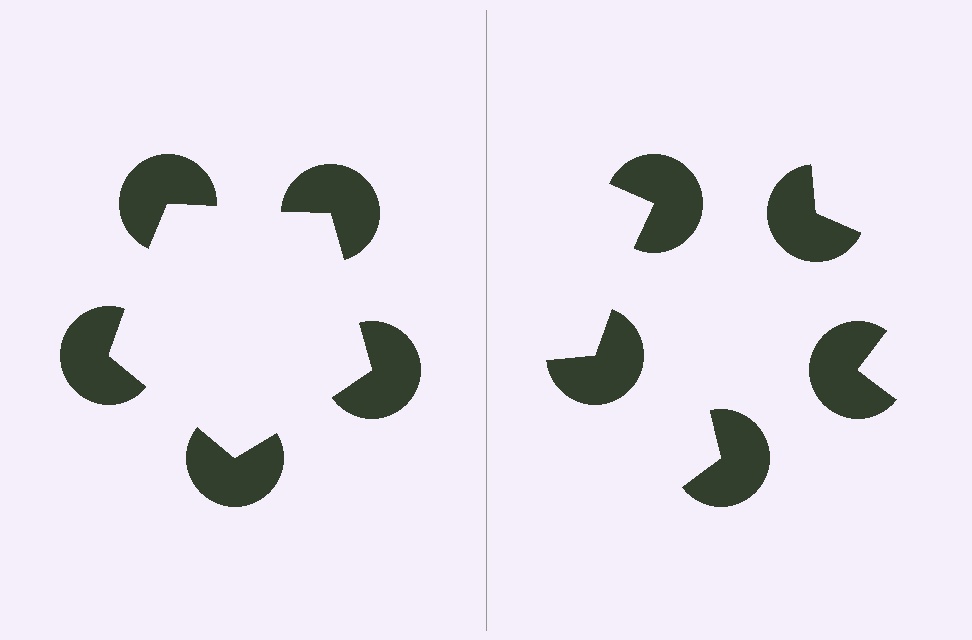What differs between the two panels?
The pac-man discs are positioned identically on both sides; only the wedge orientations differ. On the left they align to a pentagon; on the right they are misaligned.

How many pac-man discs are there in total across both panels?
10 — 5 on each side.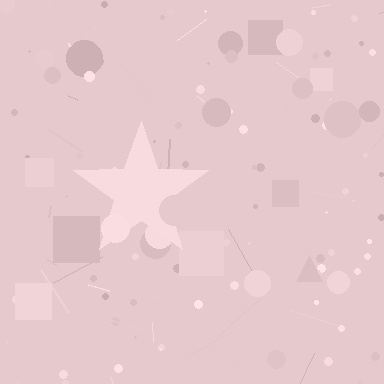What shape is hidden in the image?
A star is hidden in the image.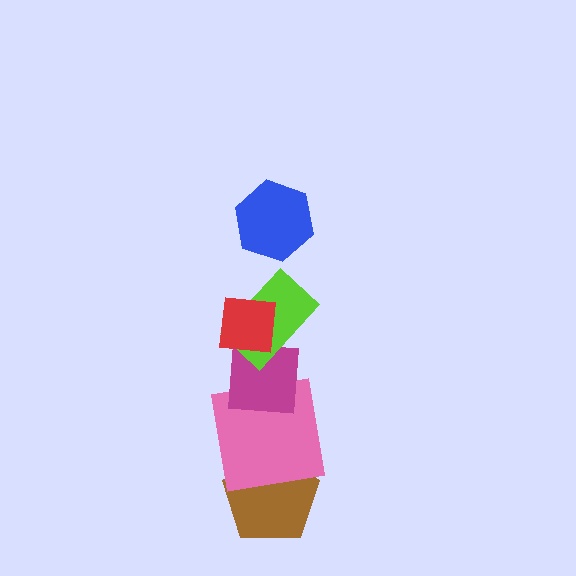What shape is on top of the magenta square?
The lime rectangle is on top of the magenta square.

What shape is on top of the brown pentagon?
The pink square is on top of the brown pentagon.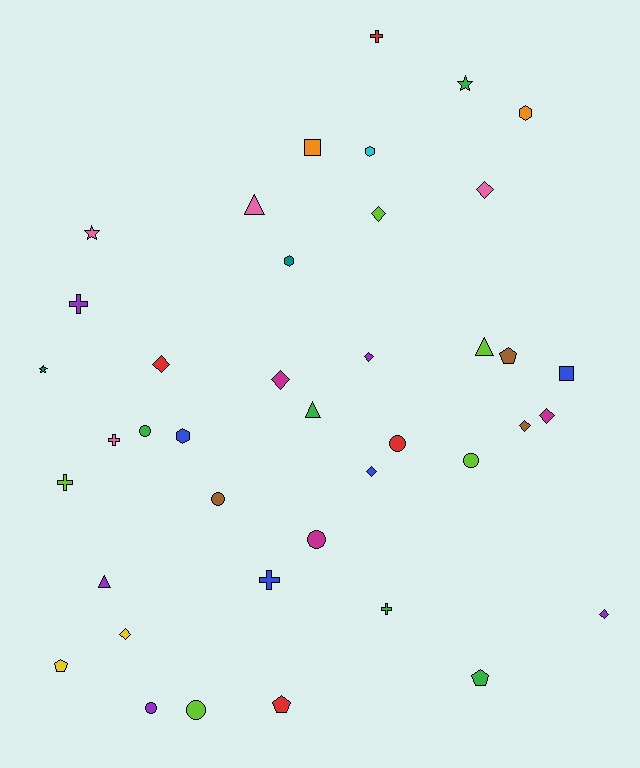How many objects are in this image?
There are 40 objects.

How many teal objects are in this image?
There are 2 teal objects.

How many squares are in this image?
There are 2 squares.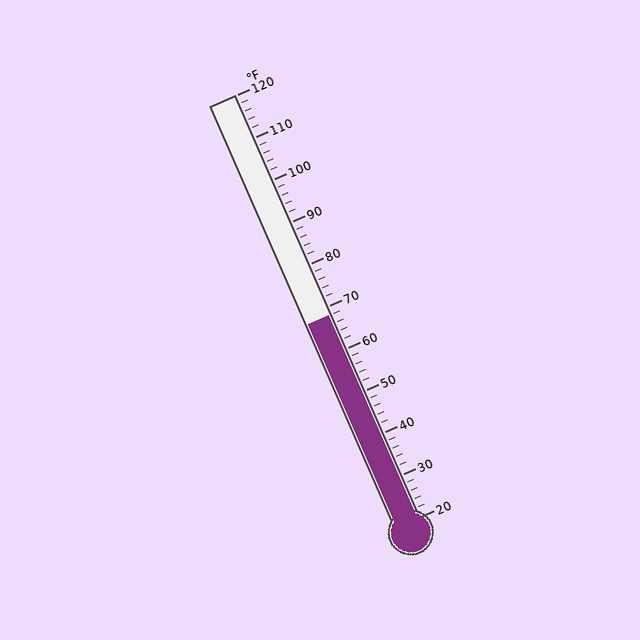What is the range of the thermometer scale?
The thermometer scale ranges from 20°F to 120°F.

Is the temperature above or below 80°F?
The temperature is below 80°F.